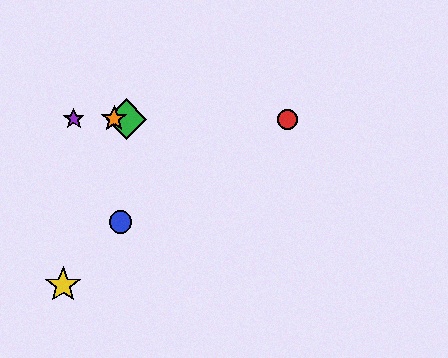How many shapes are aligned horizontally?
4 shapes (the red circle, the green diamond, the purple star, the orange star) are aligned horizontally.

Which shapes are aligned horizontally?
The red circle, the green diamond, the purple star, the orange star are aligned horizontally.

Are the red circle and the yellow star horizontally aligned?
No, the red circle is at y≈119 and the yellow star is at y≈285.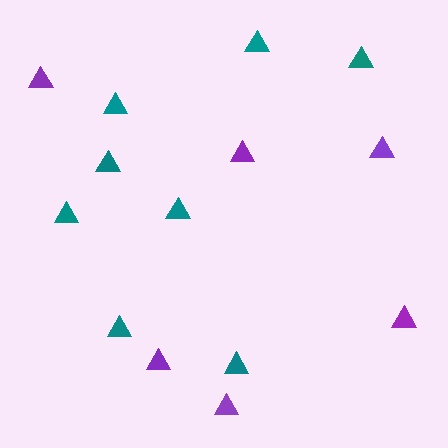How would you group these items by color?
There are 2 groups: one group of teal triangles (8) and one group of purple triangles (6).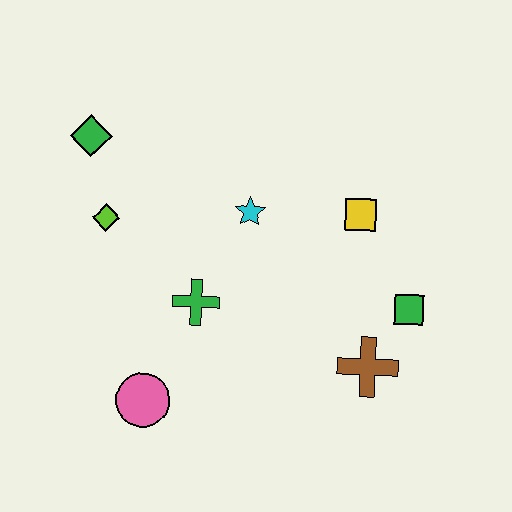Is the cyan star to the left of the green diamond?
No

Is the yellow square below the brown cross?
No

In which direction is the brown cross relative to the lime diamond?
The brown cross is to the right of the lime diamond.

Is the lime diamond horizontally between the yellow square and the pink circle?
No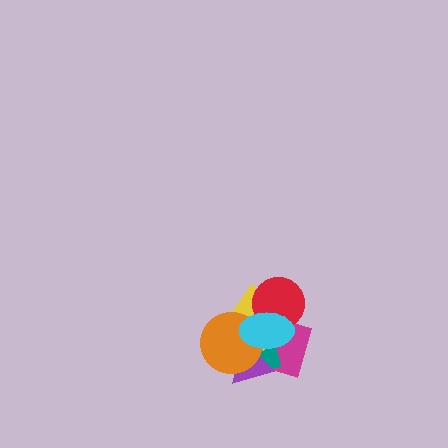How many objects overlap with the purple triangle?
5 objects overlap with the purple triangle.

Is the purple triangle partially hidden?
Yes, it is partially covered by another shape.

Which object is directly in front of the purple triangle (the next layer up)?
The orange circle is directly in front of the purple triangle.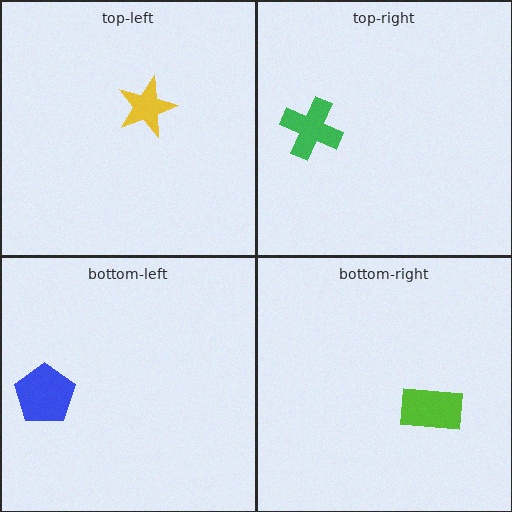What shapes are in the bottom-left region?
The blue pentagon.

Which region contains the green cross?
The top-right region.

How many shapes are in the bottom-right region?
1.